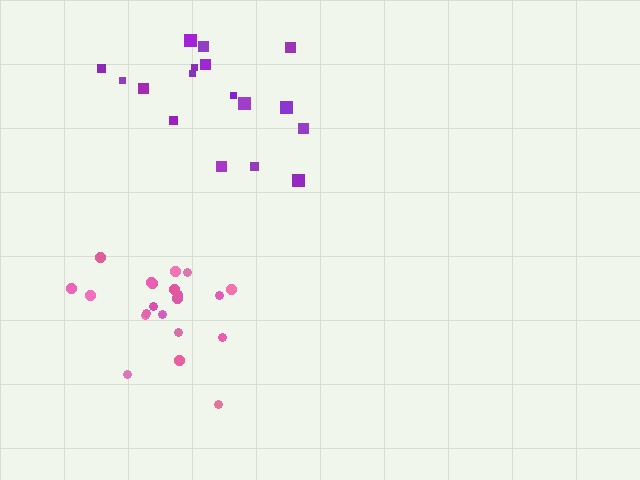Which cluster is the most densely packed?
Pink.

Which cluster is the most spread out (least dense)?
Purple.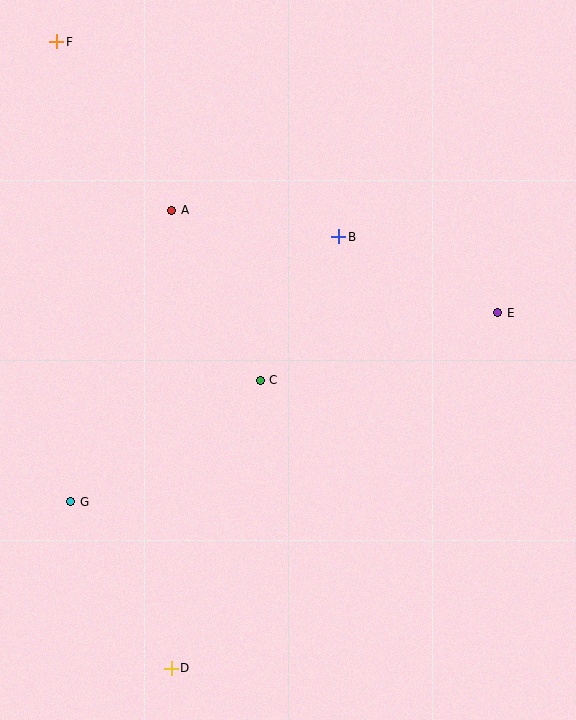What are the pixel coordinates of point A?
Point A is at (172, 210).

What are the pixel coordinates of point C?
Point C is at (260, 380).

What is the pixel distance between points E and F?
The distance between E and F is 518 pixels.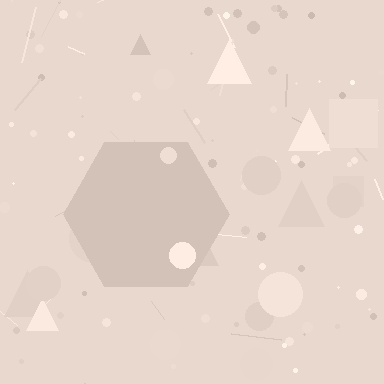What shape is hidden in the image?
A hexagon is hidden in the image.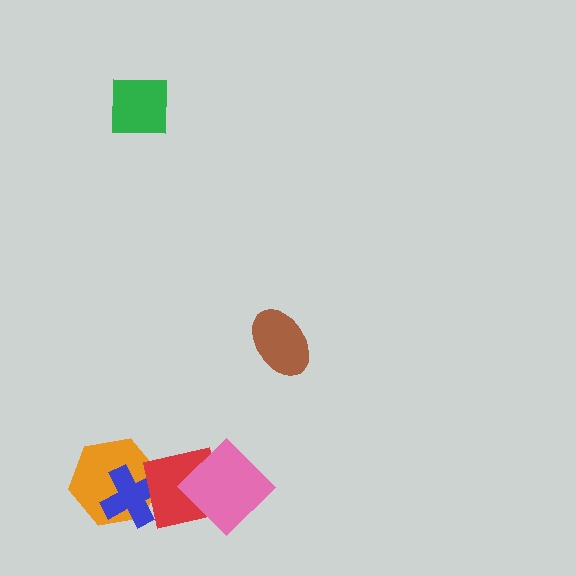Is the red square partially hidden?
Yes, it is partially covered by another shape.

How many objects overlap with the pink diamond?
1 object overlaps with the pink diamond.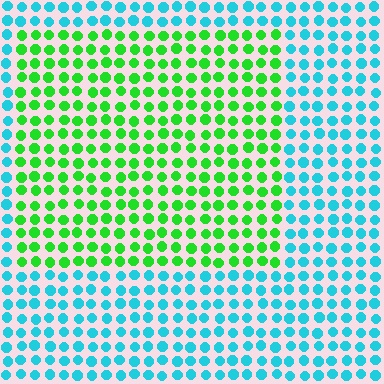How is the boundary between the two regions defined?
The boundary is defined purely by a slight shift in hue (about 63 degrees). Spacing, size, and orientation are identical on both sides.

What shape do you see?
I see a rectangle.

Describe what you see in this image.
The image is filled with small cyan elements in a uniform arrangement. A rectangle-shaped region is visible where the elements are tinted to a slightly different hue, forming a subtle color boundary.